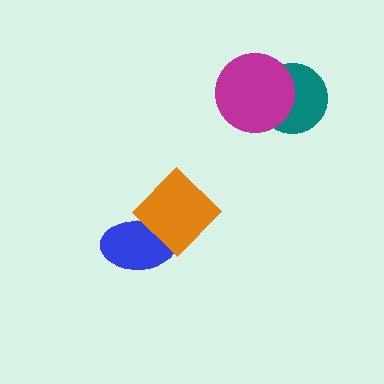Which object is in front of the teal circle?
The magenta circle is in front of the teal circle.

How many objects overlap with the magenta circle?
1 object overlaps with the magenta circle.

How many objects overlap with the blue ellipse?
1 object overlaps with the blue ellipse.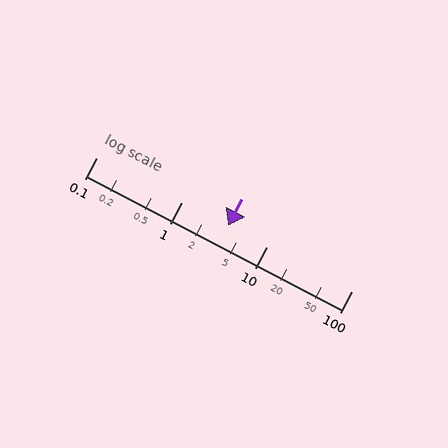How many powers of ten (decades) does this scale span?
The scale spans 3 decades, from 0.1 to 100.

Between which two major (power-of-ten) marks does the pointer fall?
The pointer is between 1 and 10.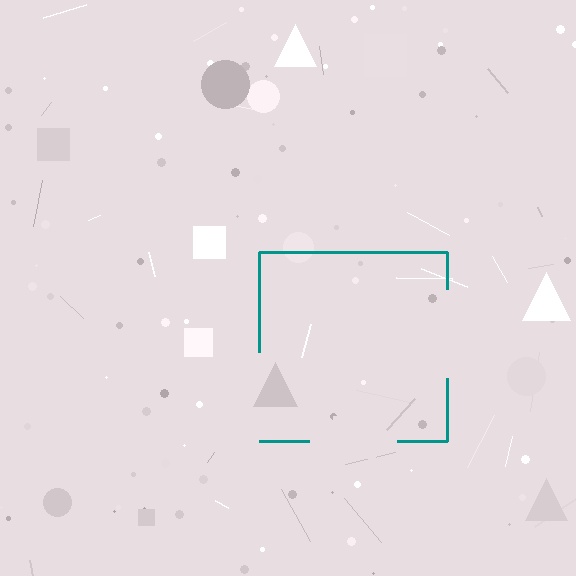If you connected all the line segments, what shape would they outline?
They would outline a square.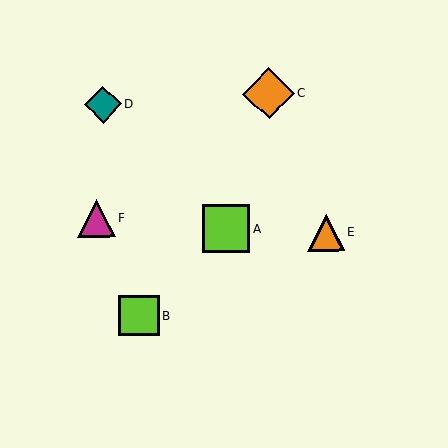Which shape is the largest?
The orange diamond (labeled C) is the largest.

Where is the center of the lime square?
The center of the lime square is at (139, 316).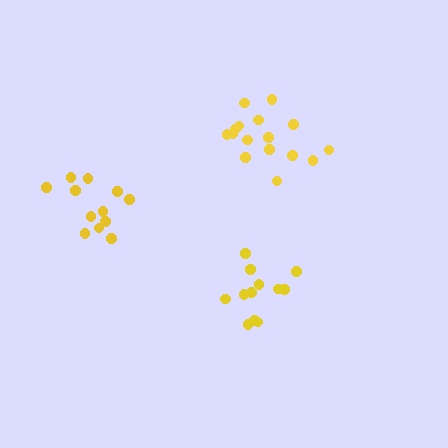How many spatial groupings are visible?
There are 3 spatial groupings.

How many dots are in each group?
Group 1: 16 dots, Group 2: 12 dots, Group 3: 12 dots (40 total).